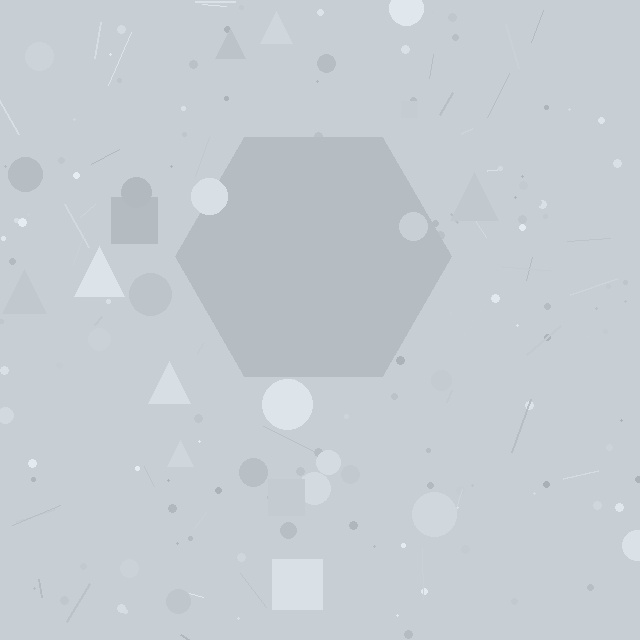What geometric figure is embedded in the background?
A hexagon is embedded in the background.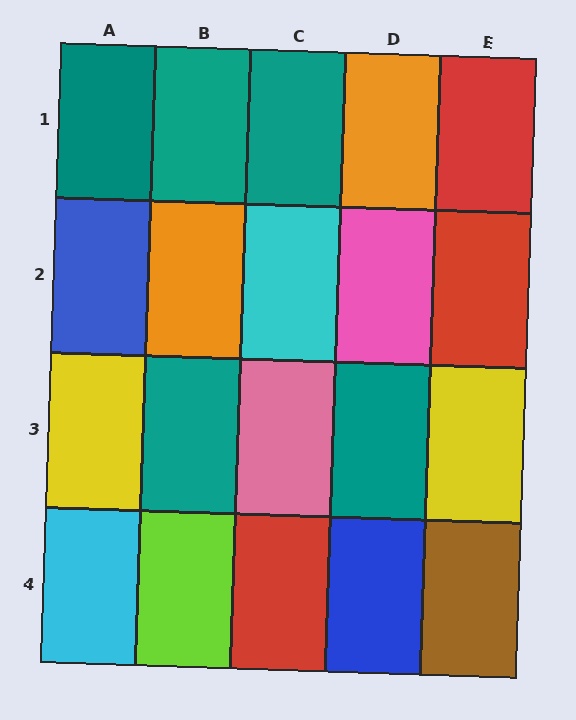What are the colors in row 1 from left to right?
Teal, teal, teal, orange, red.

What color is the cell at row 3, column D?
Teal.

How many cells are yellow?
2 cells are yellow.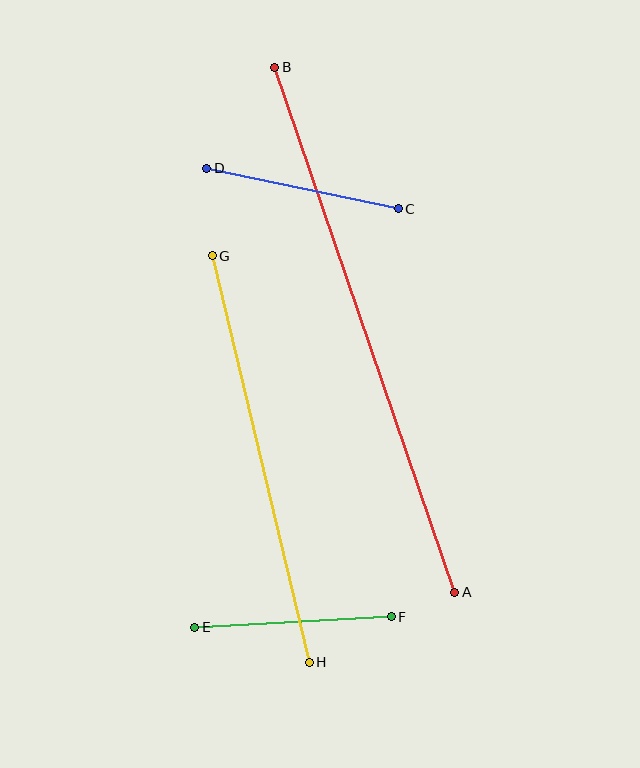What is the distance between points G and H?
The distance is approximately 418 pixels.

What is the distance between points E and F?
The distance is approximately 197 pixels.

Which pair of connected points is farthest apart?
Points A and B are farthest apart.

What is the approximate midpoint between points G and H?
The midpoint is at approximately (261, 459) pixels.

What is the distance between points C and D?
The distance is approximately 196 pixels.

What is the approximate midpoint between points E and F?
The midpoint is at approximately (293, 622) pixels.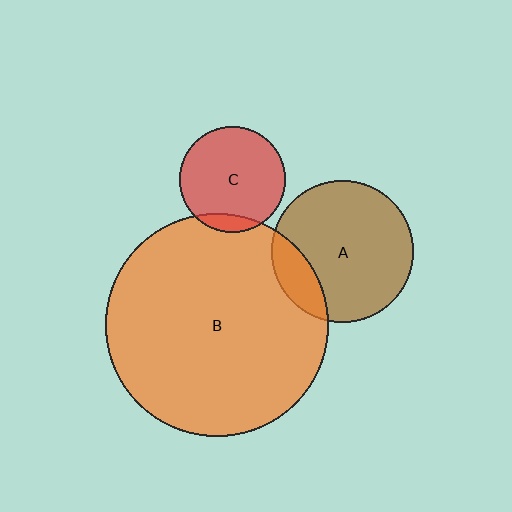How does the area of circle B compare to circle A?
Approximately 2.5 times.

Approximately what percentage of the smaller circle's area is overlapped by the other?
Approximately 10%.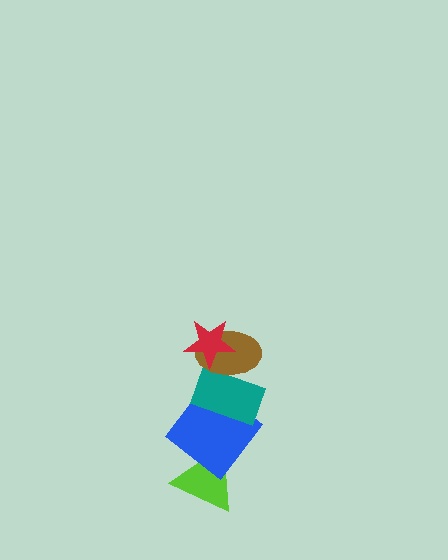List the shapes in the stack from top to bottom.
From top to bottom: the red star, the brown ellipse, the teal rectangle, the blue diamond, the lime triangle.